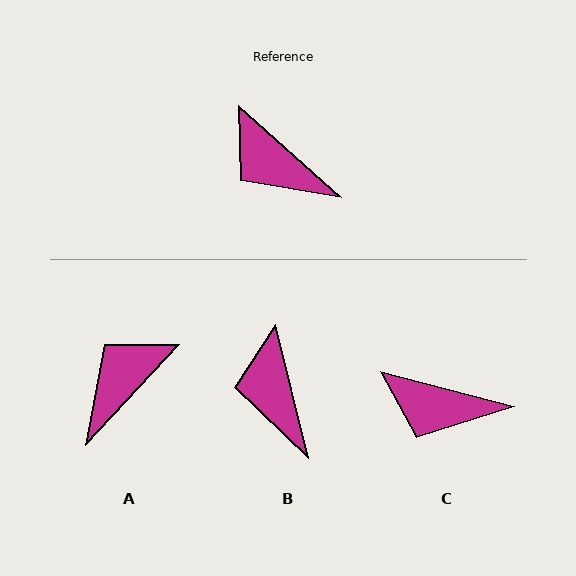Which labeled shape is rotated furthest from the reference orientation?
A, about 91 degrees away.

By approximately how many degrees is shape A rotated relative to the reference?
Approximately 91 degrees clockwise.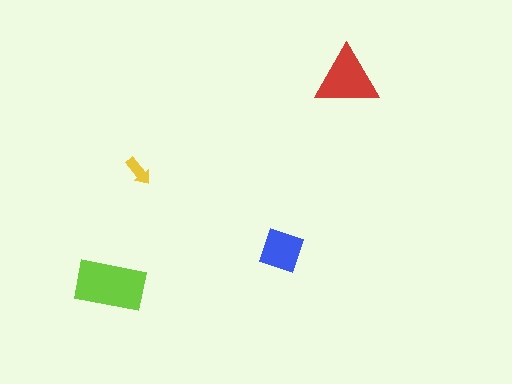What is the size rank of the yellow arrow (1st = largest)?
4th.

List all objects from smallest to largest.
The yellow arrow, the blue diamond, the red triangle, the lime rectangle.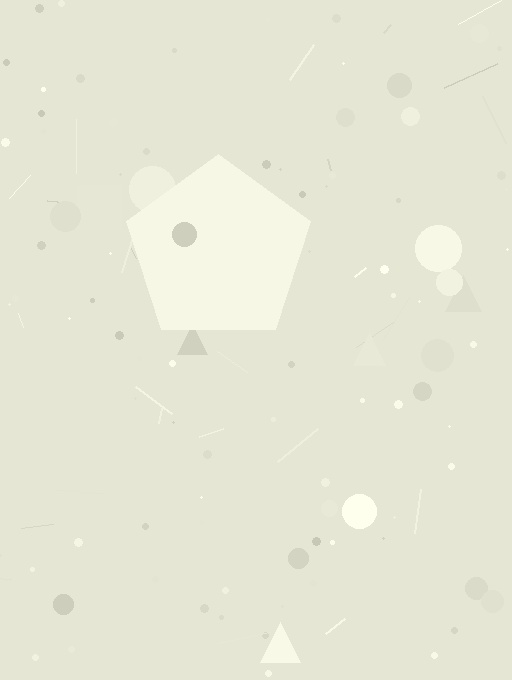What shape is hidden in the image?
A pentagon is hidden in the image.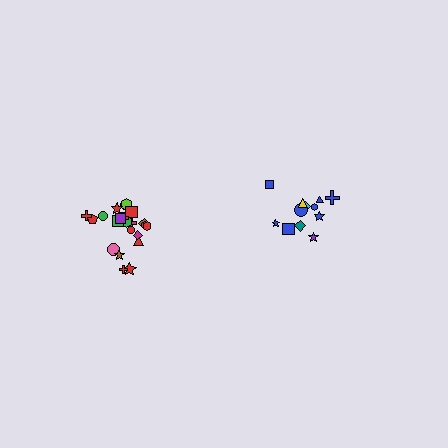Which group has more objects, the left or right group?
The left group.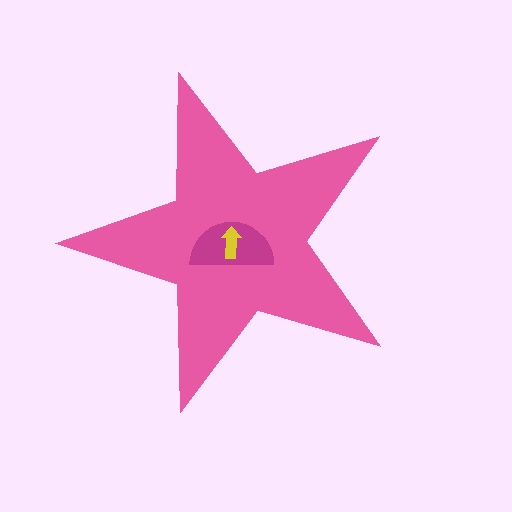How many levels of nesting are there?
3.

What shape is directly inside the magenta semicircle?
The yellow arrow.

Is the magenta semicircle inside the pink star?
Yes.